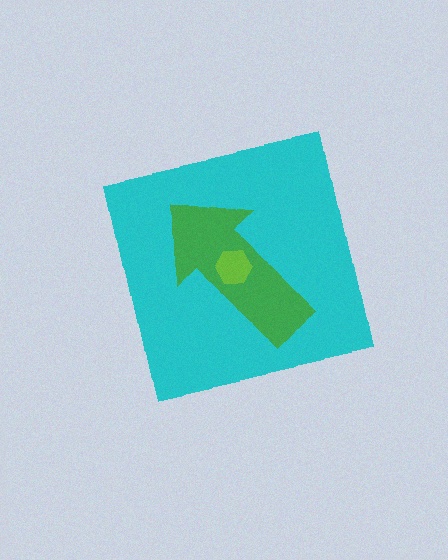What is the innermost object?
The lime hexagon.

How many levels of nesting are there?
3.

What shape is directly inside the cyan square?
The green arrow.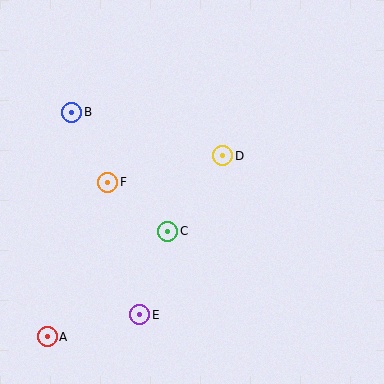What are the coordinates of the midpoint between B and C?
The midpoint between B and C is at (120, 172).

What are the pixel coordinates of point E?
Point E is at (140, 315).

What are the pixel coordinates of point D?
Point D is at (223, 156).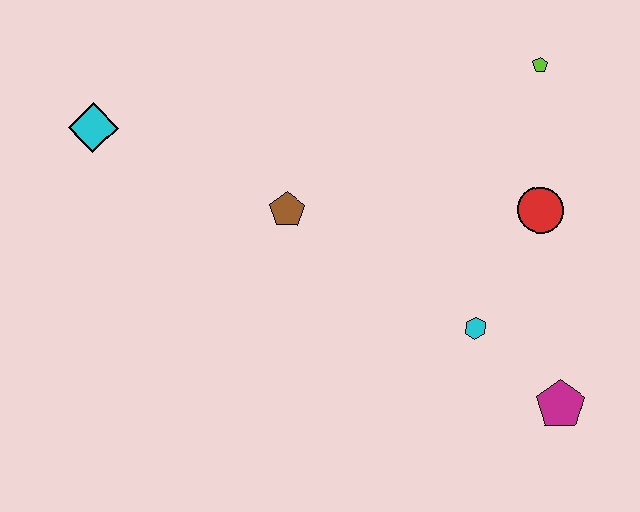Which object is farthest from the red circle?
The cyan diamond is farthest from the red circle.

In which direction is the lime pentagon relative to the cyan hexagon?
The lime pentagon is above the cyan hexagon.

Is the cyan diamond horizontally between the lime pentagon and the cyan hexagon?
No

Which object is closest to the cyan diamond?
The brown pentagon is closest to the cyan diamond.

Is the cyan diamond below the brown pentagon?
No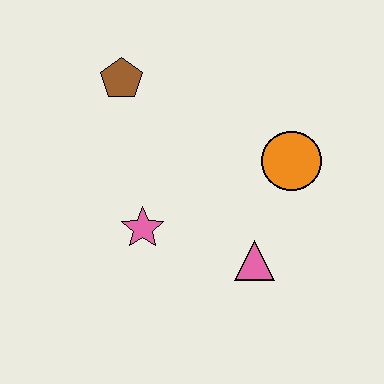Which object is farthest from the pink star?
The orange circle is farthest from the pink star.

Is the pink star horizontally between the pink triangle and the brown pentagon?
Yes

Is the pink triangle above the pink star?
No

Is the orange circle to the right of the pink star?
Yes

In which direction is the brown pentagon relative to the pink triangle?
The brown pentagon is above the pink triangle.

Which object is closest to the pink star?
The pink triangle is closest to the pink star.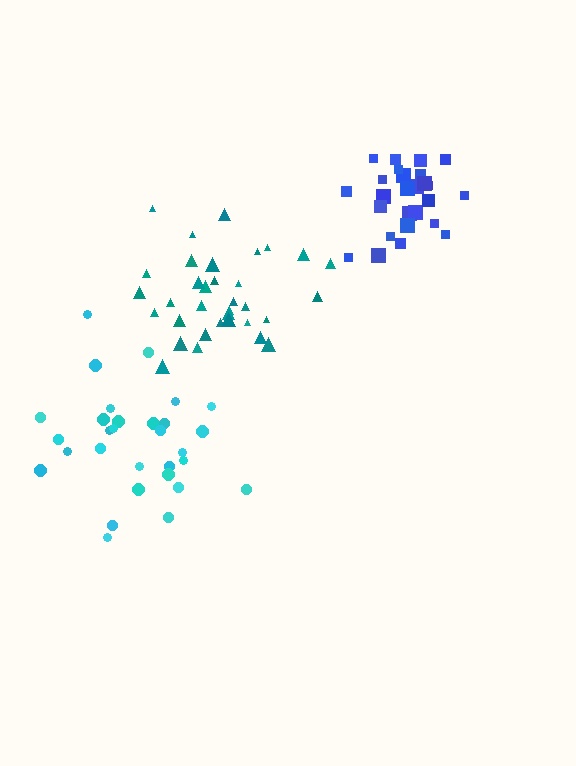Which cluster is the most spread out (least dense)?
Cyan.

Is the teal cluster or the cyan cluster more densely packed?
Teal.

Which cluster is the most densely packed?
Blue.